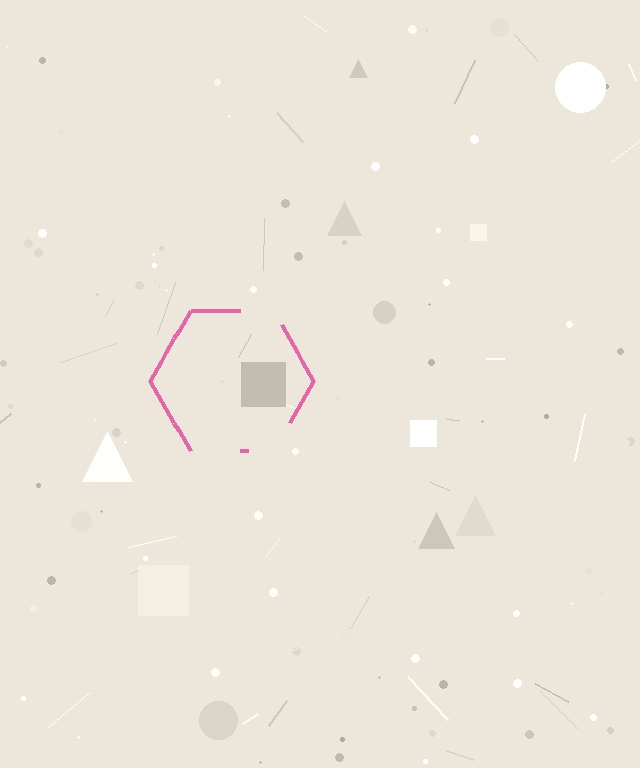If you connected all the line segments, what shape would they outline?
They would outline a hexagon.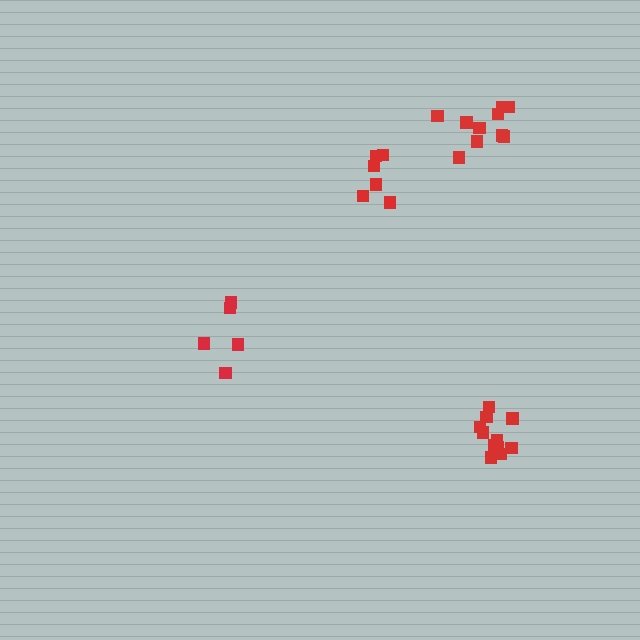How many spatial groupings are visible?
There are 4 spatial groupings.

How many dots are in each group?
Group 1: 6 dots, Group 2: 10 dots, Group 3: 11 dots, Group 4: 5 dots (32 total).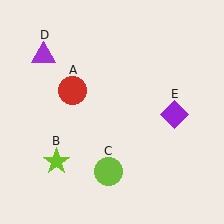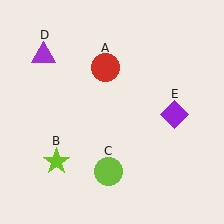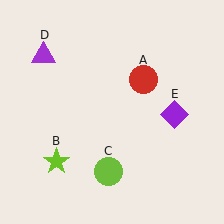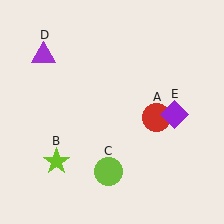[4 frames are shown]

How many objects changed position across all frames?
1 object changed position: red circle (object A).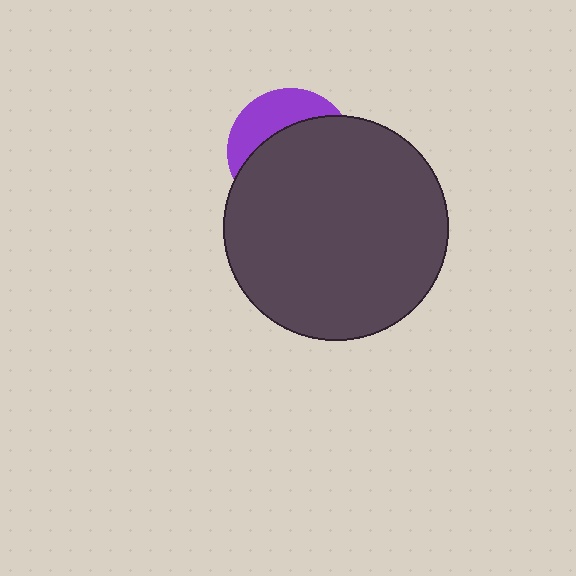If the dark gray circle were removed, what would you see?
You would see the complete purple circle.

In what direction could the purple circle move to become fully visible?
The purple circle could move up. That would shift it out from behind the dark gray circle entirely.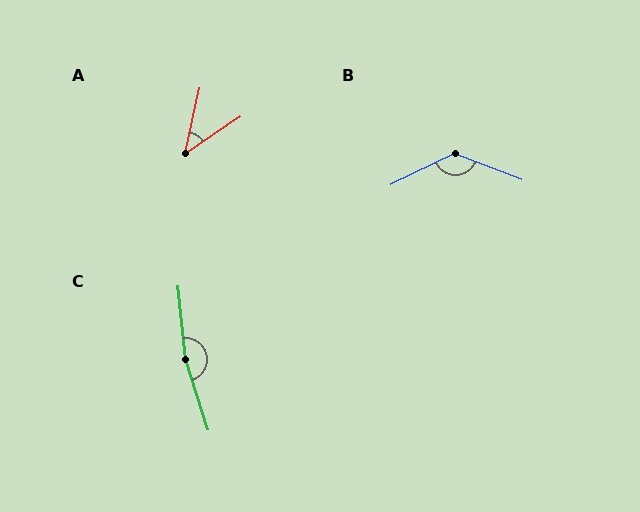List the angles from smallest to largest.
A (43°), B (133°), C (168°).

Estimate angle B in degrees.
Approximately 133 degrees.